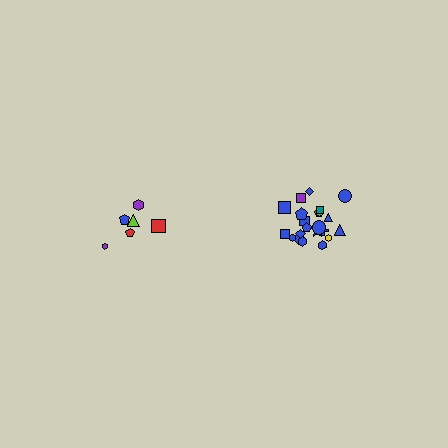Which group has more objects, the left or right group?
The right group.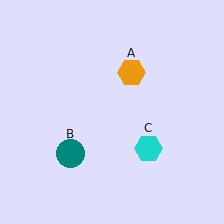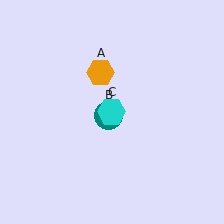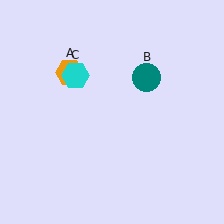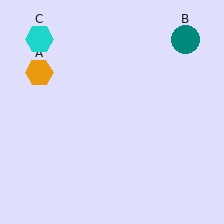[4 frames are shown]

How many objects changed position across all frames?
3 objects changed position: orange hexagon (object A), teal circle (object B), cyan hexagon (object C).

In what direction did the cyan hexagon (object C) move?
The cyan hexagon (object C) moved up and to the left.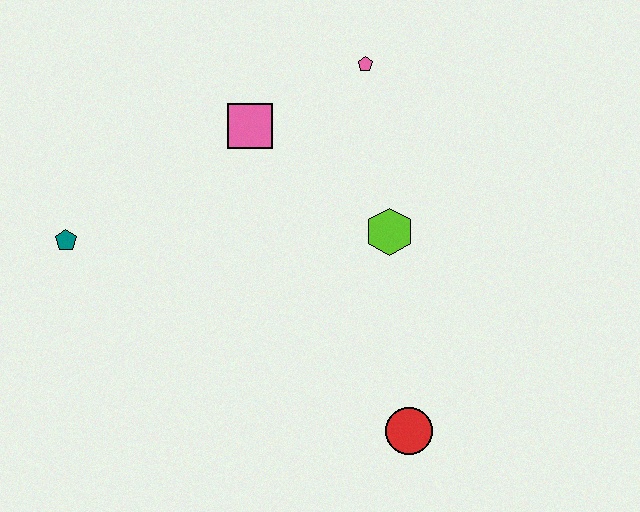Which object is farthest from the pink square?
The red circle is farthest from the pink square.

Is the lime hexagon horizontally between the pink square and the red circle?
Yes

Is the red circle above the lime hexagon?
No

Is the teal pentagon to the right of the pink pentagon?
No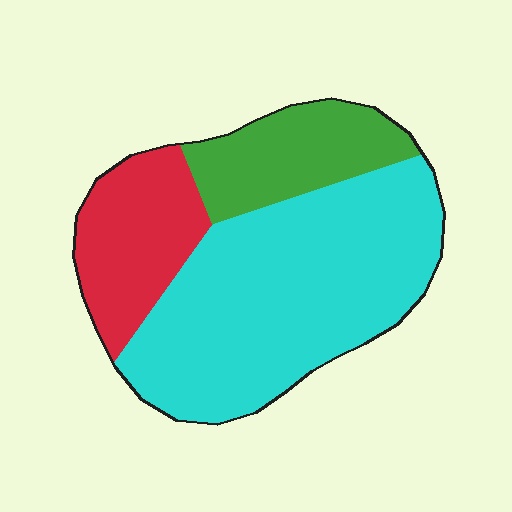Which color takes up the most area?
Cyan, at roughly 60%.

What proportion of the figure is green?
Green covers 20% of the figure.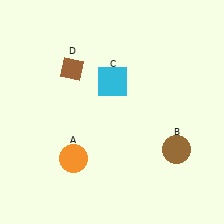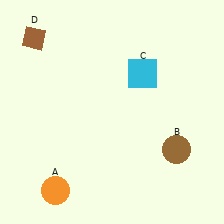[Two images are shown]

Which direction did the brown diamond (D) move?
The brown diamond (D) moved left.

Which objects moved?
The objects that moved are: the orange circle (A), the cyan square (C), the brown diamond (D).